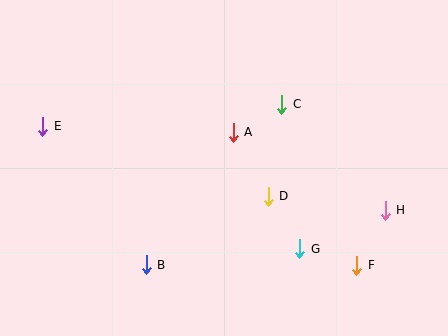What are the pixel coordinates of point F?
Point F is at (357, 265).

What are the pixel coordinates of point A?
Point A is at (233, 132).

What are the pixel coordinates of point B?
Point B is at (146, 265).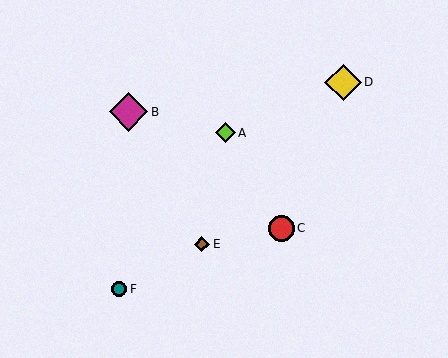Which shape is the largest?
The magenta diamond (labeled B) is the largest.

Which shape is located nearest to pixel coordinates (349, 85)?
The yellow diamond (labeled D) at (343, 82) is nearest to that location.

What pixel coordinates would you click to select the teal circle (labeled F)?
Click at (119, 289) to select the teal circle F.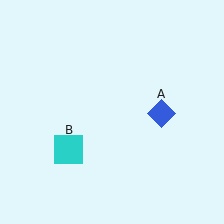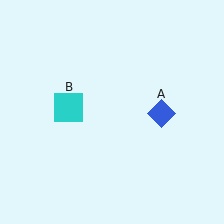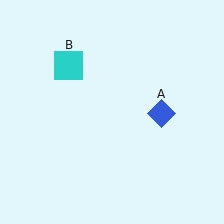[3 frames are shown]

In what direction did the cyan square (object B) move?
The cyan square (object B) moved up.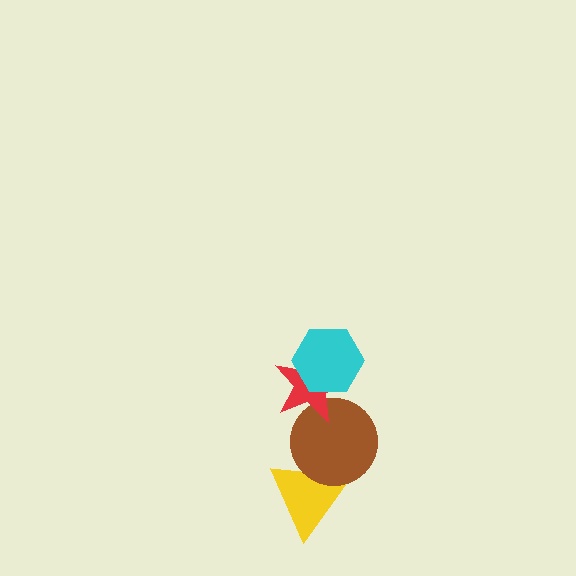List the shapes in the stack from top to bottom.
From top to bottom: the cyan hexagon, the red star, the brown circle, the yellow triangle.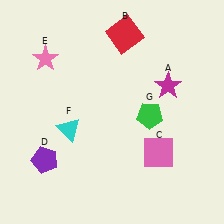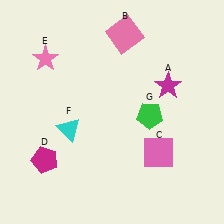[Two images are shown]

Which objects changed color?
B changed from red to pink. D changed from purple to magenta.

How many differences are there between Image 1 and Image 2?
There are 2 differences between the two images.